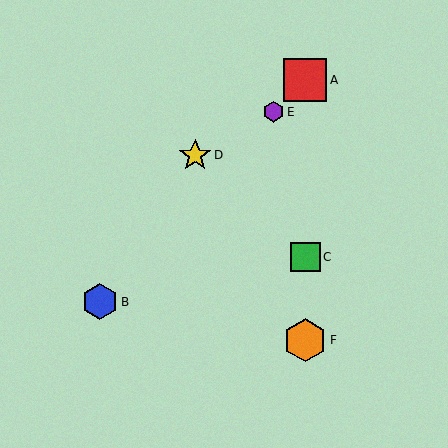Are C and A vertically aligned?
Yes, both are at x≈305.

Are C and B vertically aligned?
No, C is at x≈305 and B is at x≈100.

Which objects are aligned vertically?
Objects A, C, F are aligned vertically.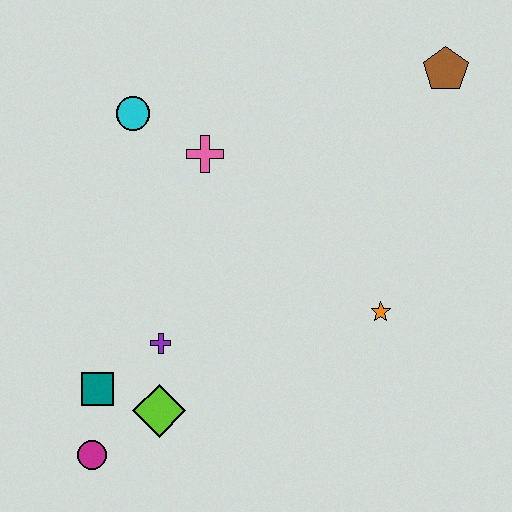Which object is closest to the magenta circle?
The teal square is closest to the magenta circle.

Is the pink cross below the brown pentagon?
Yes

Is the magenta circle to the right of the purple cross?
No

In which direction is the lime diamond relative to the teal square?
The lime diamond is to the right of the teal square.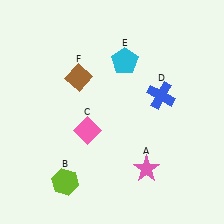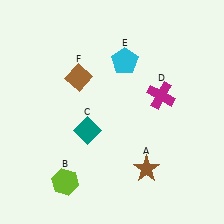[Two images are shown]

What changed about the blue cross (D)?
In Image 1, D is blue. In Image 2, it changed to magenta.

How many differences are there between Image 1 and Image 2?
There are 3 differences between the two images.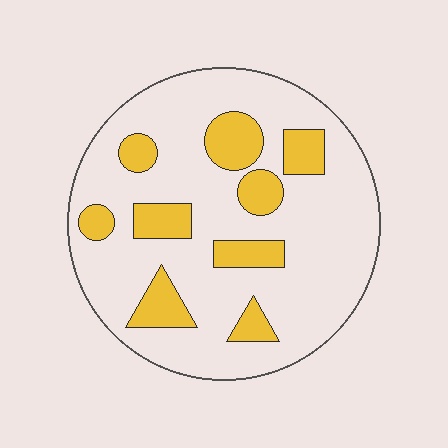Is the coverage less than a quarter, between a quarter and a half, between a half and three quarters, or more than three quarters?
Less than a quarter.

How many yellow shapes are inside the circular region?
9.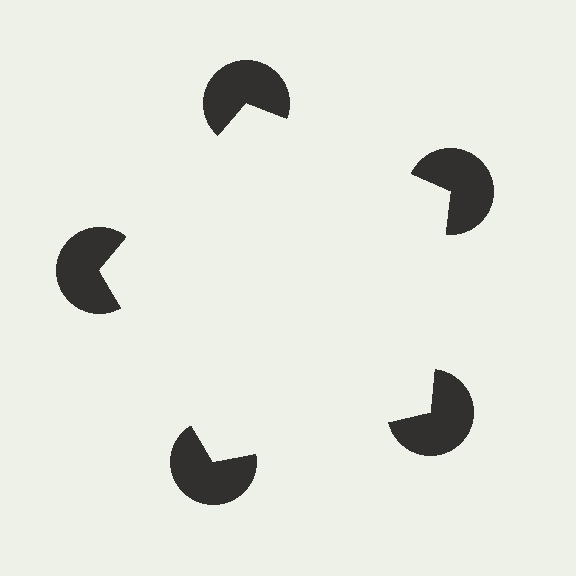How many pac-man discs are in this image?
There are 5 — one at each vertex of the illusory pentagon.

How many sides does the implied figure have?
5 sides.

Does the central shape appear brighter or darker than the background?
It typically appears slightly brighter than the background, even though no actual brightness change is drawn.